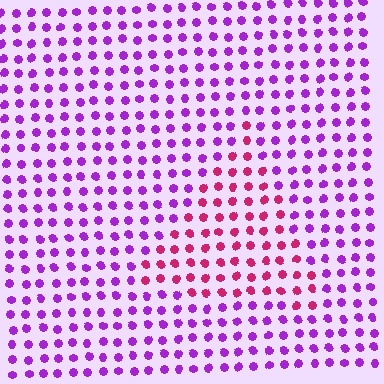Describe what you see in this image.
The image is filled with small purple elements in a uniform arrangement. A triangle-shaped region is visible where the elements are tinted to a slightly different hue, forming a subtle color boundary.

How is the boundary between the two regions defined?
The boundary is defined purely by a slight shift in hue (about 47 degrees). Spacing, size, and orientation are identical on both sides.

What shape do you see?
I see a triangle.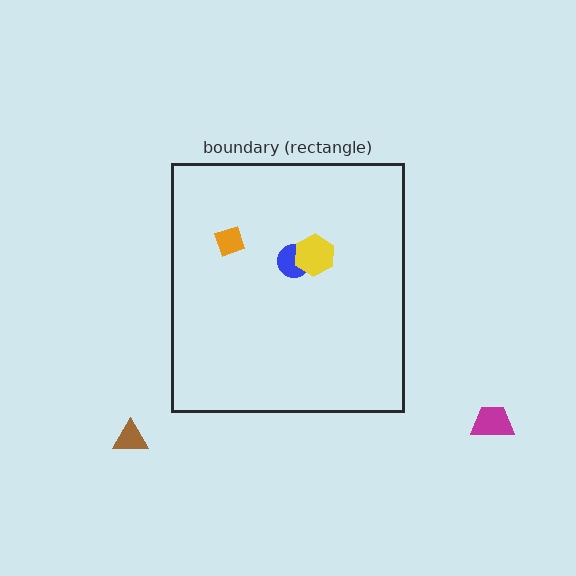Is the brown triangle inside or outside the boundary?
Outside.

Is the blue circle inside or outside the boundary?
Inside.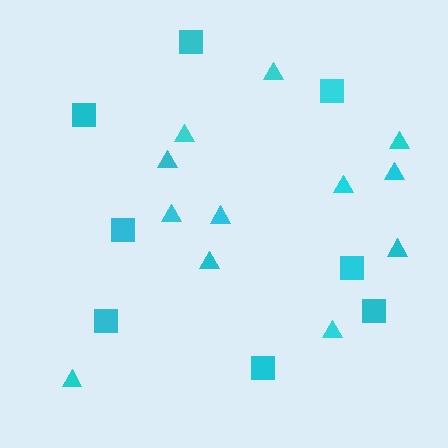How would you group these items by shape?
There are 2 groups: one group of squares (8) and one group of triangles (12).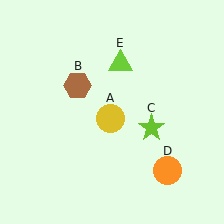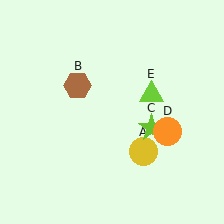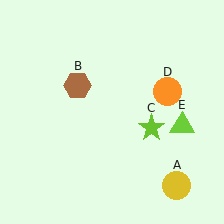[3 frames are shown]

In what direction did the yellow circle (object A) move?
The yellow circle (object A) moved down and to the right.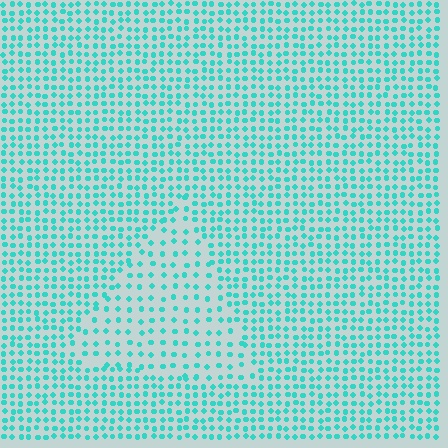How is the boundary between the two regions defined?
The boundary is defined by a change in element density (approximately 1.8x ratio). All elements are the same color, size, and shape.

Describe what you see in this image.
The image contains small cyan elements arranged at two different densities. A triangle-shaped region is visible where the elements are less densely packed than the surrounding area.